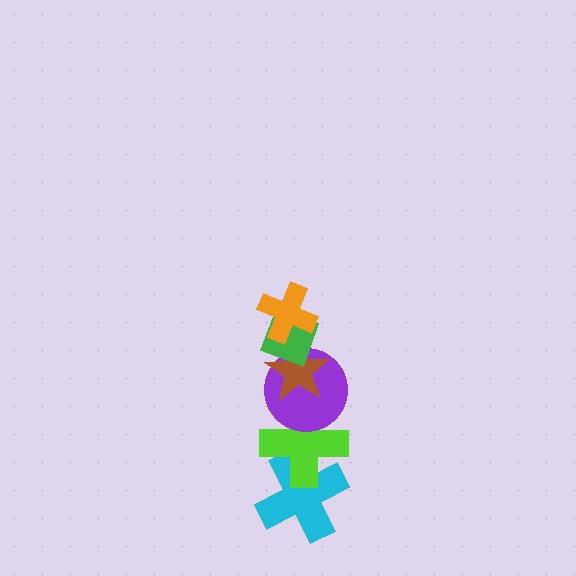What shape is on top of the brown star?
The green diamond is on top of the brown star.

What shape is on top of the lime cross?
The purple circle is on top of the lime cross.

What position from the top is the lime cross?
The lime cross is 5th from the top.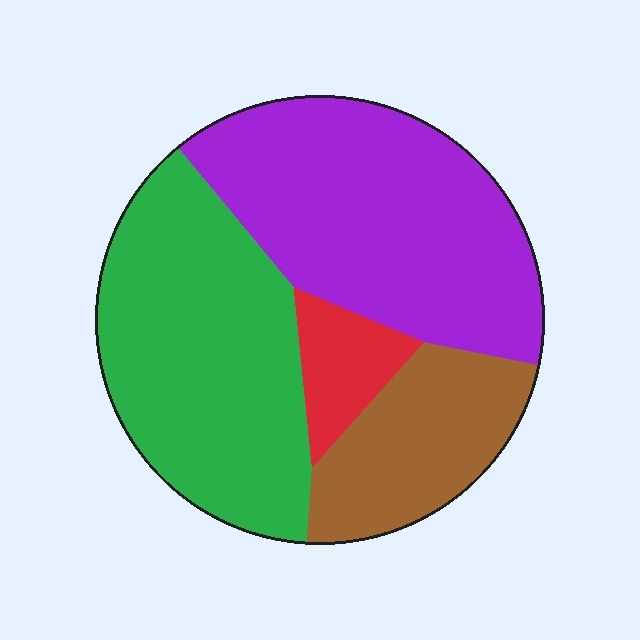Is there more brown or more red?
Brown.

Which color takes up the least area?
Red, at roughly 5%.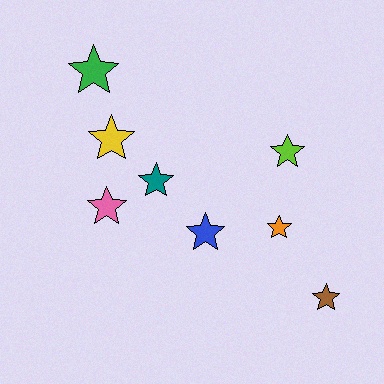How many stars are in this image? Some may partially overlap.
There are 8 stars.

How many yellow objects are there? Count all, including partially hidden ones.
There is 1 yellow object.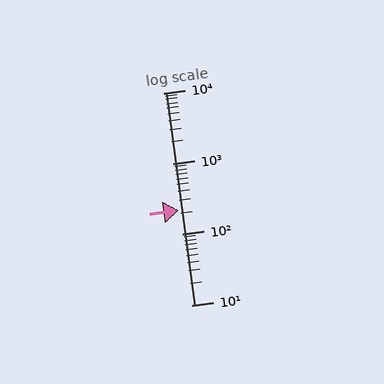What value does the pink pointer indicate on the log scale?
The pointer indicates approximately 220.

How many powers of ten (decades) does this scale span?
The scale spans 3 decades, from 10 to 10000.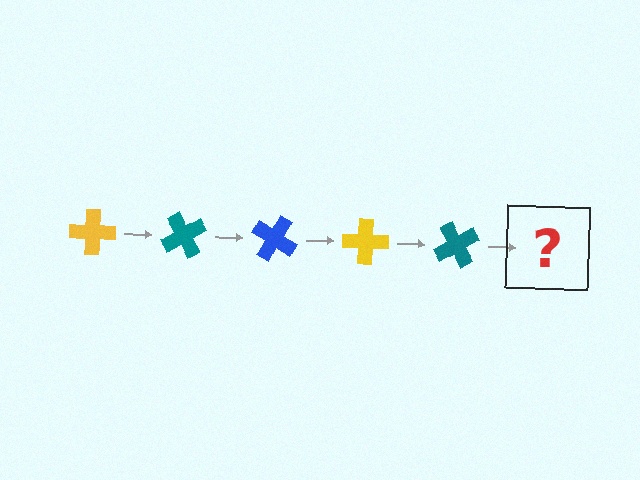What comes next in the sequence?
The next element should be a blue cross, rotated 300 degrees from the start.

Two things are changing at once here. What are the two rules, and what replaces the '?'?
The two rules are that it rotates 60 degrees each step and the color cycles through yellow, teal, and blue. The '?' should be a blue cross, rotated 300 degrees from the start.